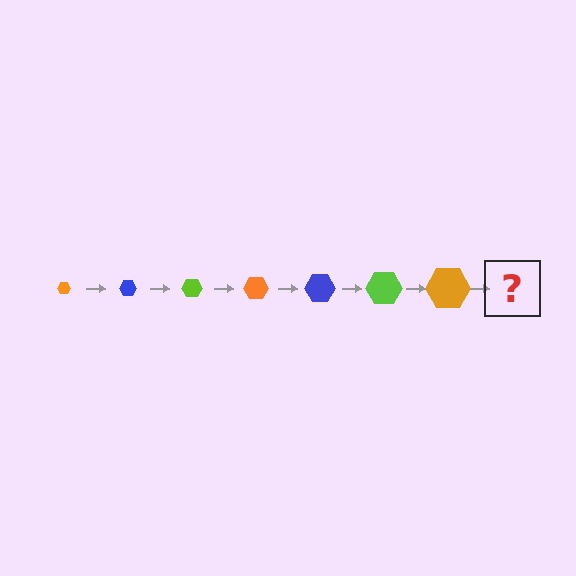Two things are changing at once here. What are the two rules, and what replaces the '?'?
The two rules are that the hexagon grows larger each step and the color cycles through orange, blue, and lime. The '?' should be a blue hexagon, larger than the previous one.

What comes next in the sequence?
The next element should be a blue hexagon, larger than the previous one.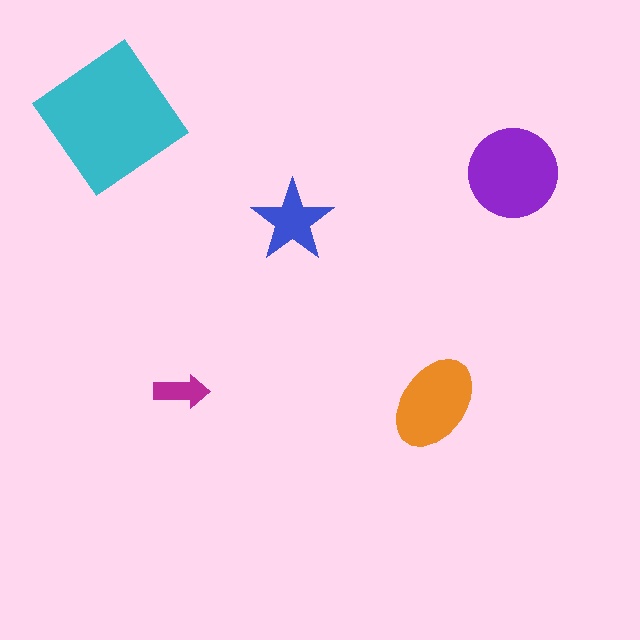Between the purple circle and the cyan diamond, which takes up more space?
The cyan diamond.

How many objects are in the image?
There are 5 objects in the image.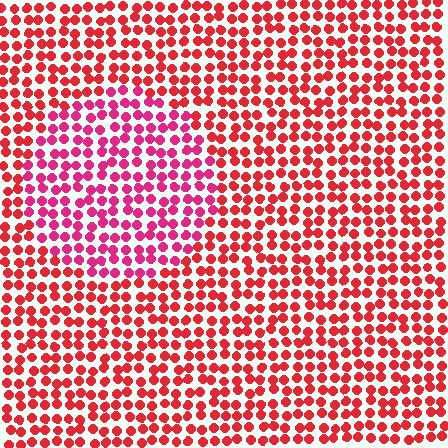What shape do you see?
I see a circle.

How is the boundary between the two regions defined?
The boundary is defined purely by a slight shift in hue (about 26 degrees). Spacing, size, and orientation are identical on both sides.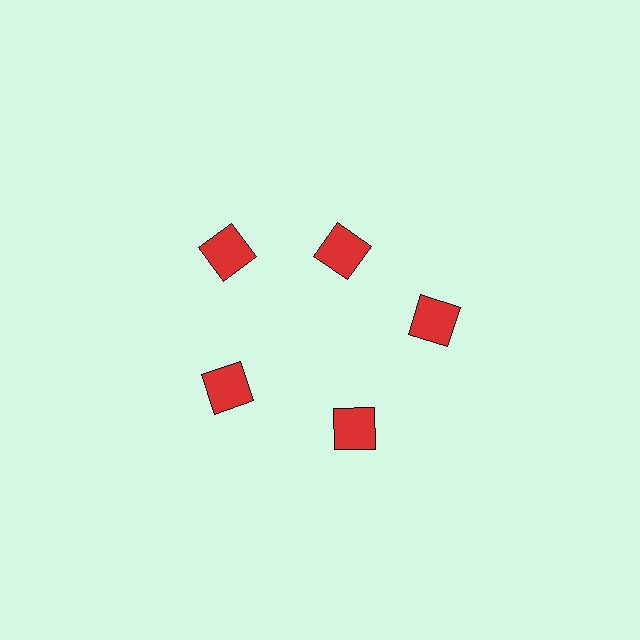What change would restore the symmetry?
The symmetry would be restored by moving it outward, back onto the ring so that all 5 squares sit at equal angles and equal distance from the center.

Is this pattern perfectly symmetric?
No. The 5 red squares are arranged in a ring, but one element near the 1 o'clock position is pulled inward toward the center, breaking the 5-fold rotational symmetry.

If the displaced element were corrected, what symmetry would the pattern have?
It would have 5-fold rotational symmetry — the pattern would map onto itself every 72 degrees.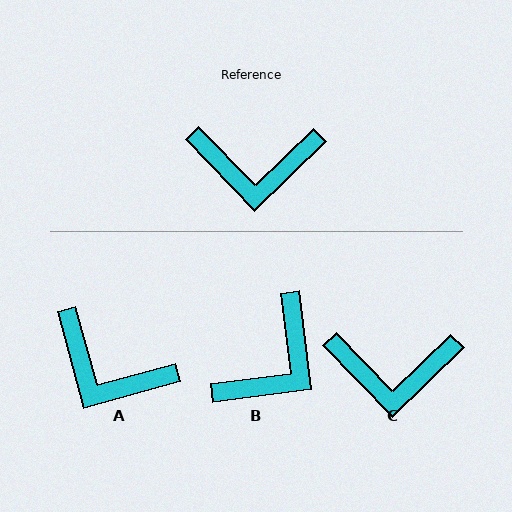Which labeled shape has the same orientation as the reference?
C.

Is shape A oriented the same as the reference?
No, it is off by about 29 degrees.